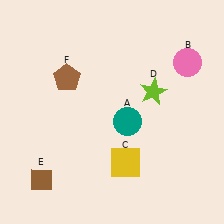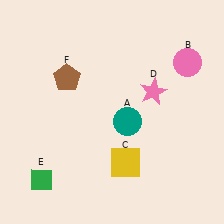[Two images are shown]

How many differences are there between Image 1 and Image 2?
There are 2 differences between the two images.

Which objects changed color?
D changed from lime to pink. E changed from brown to green.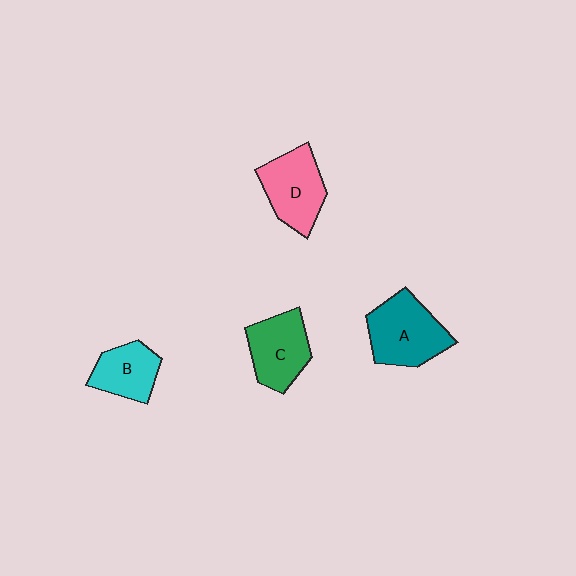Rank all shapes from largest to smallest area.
From largest to smallest: A (teal), D (pink), C (green), B (cyan).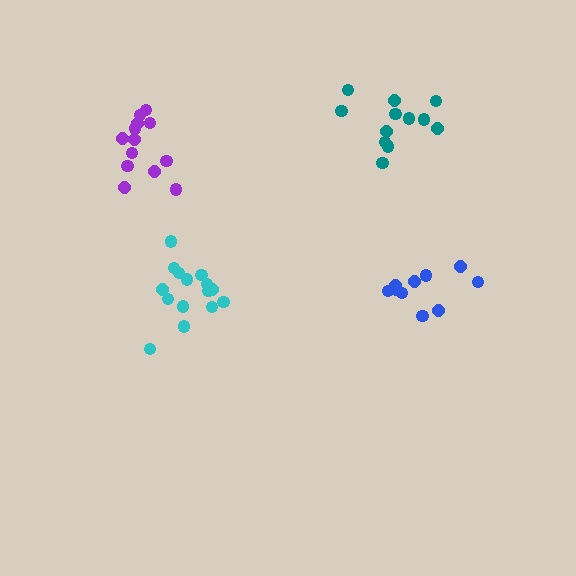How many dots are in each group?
Group 1: 12 dots, Group 2: 10 dots, Group 3: 13 dots, Group 4: 15 dots (50 total).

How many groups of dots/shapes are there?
There are 4 groups.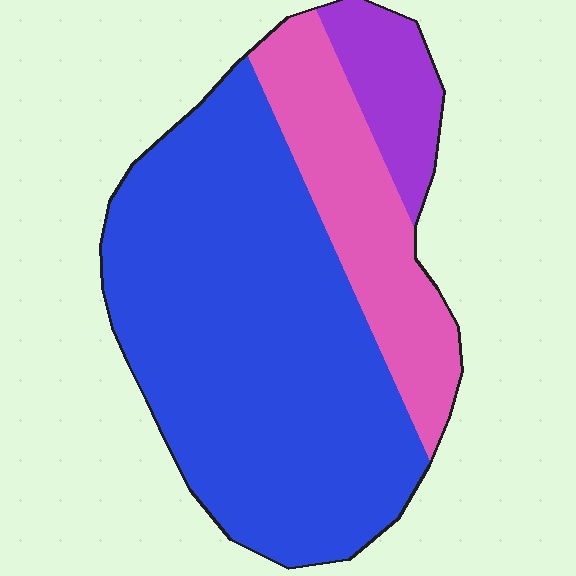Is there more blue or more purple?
Blue.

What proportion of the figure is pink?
Pink takes up about one quarter (1/4) of the figure.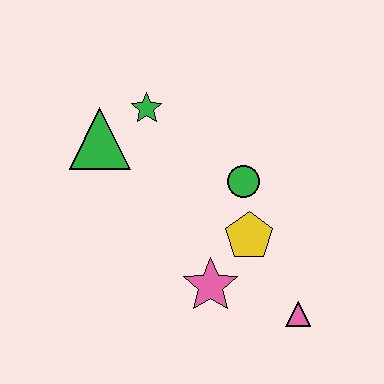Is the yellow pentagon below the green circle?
Yes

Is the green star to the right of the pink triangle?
No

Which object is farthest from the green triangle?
The pink triangle is farthest from the green triangle.